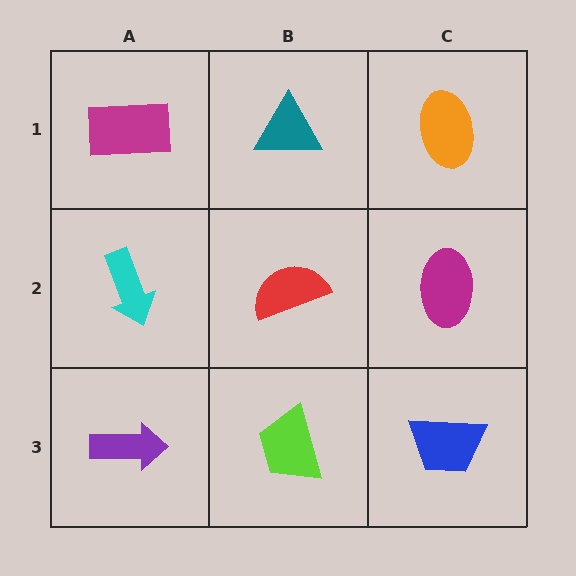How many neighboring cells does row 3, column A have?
2.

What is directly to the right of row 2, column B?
A magenta ellipse.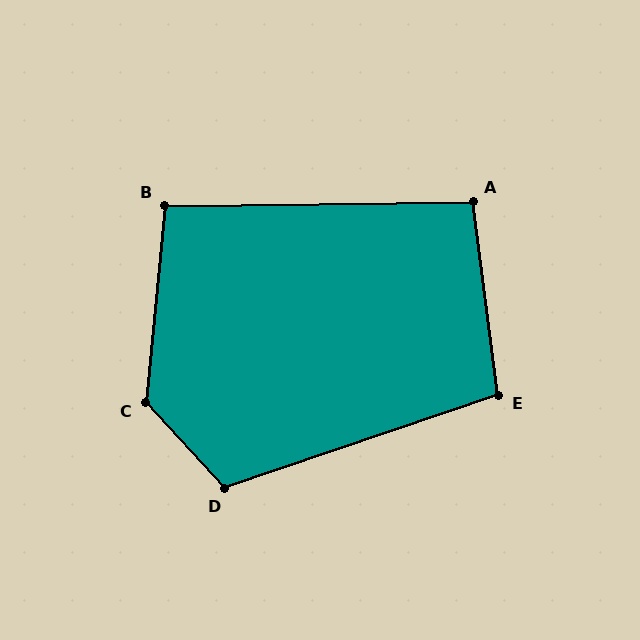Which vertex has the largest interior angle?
C, at approximately 132 degrees.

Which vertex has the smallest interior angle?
B, at approximately 96 degrees.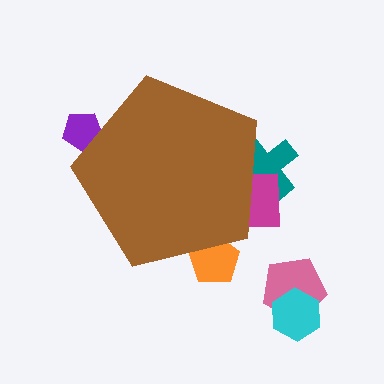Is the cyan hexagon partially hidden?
No, the cyan hexagon is fully visible.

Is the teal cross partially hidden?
Yes, the teal cross is partially hidden behind the brown pentagon.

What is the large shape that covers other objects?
A brown pentagon.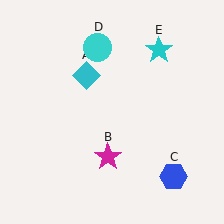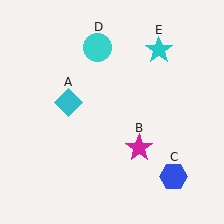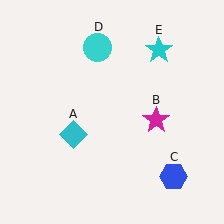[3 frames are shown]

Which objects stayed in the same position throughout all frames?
Blue hexagon (object C) and cyan circle (object D) and cyan star (object E) remained stationary.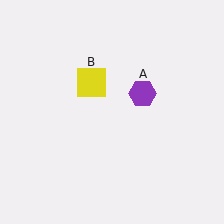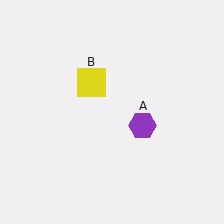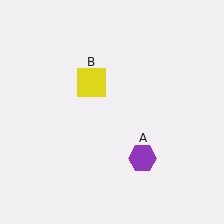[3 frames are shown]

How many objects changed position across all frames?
1 object changed position: purple hexagon (object A).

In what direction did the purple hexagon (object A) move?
The purple hexagon (object A) moved down.